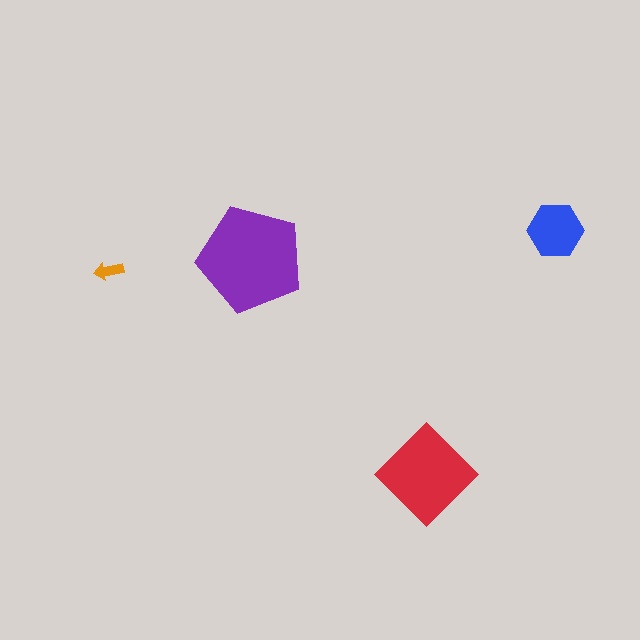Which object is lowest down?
The red diamond is bottommost.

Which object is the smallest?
The orange arrow.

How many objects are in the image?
There are 4 objects in the image.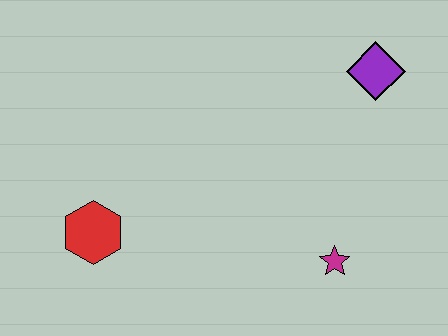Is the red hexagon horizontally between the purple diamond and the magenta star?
No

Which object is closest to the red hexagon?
The magenta star is closest to the red hexagon.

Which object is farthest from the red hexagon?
The purple diamond is farthest from the red hexagon.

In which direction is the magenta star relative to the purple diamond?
The magenta star is below the purple diamond.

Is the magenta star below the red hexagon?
Yes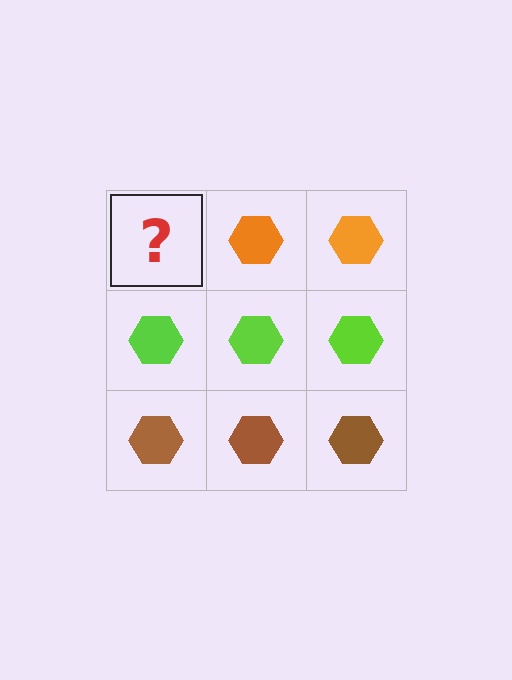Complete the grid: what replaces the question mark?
The question mark should be replaced with an orange hexagon.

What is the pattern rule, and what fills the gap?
The rule is that each row has a consistent color. The gap should be filled with an orange hexagon.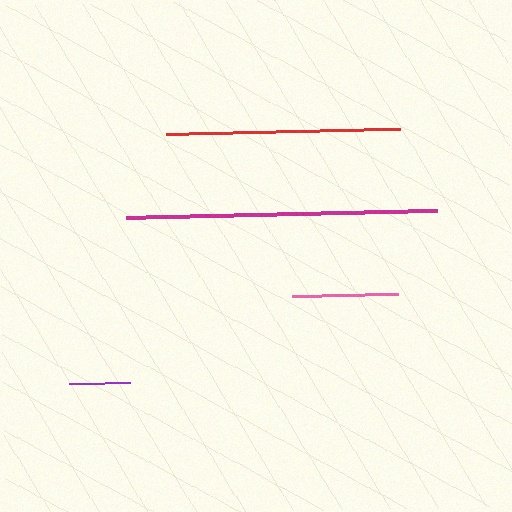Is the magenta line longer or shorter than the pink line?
The magenta line is longer than the pink line.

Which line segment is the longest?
The magenta line is the longest at approximately 311 pixels.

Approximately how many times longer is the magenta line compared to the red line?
The magenta line is approximately 1.3 times the length of the red line.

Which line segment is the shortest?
The purple line is the shortest at approximately 61 pixels.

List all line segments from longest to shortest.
From longest to shortest: magenta, red, pink, purple.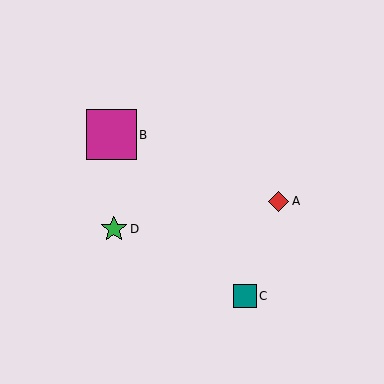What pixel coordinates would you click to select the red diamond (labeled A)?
Click at (279, 201) to select the red diamond A.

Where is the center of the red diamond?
The center of the red diamond is at (279, 201).